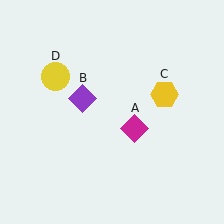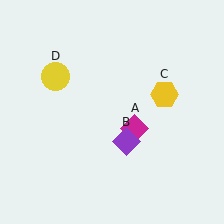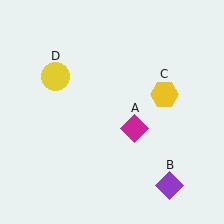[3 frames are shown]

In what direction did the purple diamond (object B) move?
The purple diamond (object B) moved down and to the right.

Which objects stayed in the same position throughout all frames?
Magenta diamond (object A) and yellow hexagon (object C) and yellow circle (object D) remained stationary.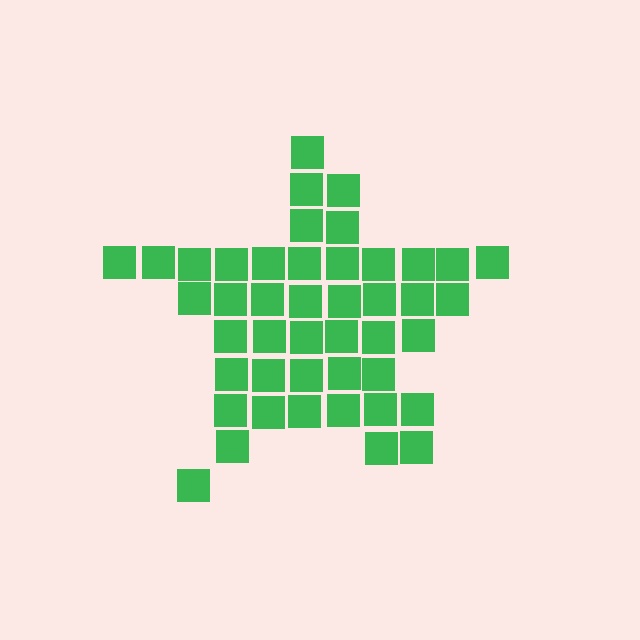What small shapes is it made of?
It is made of small squares.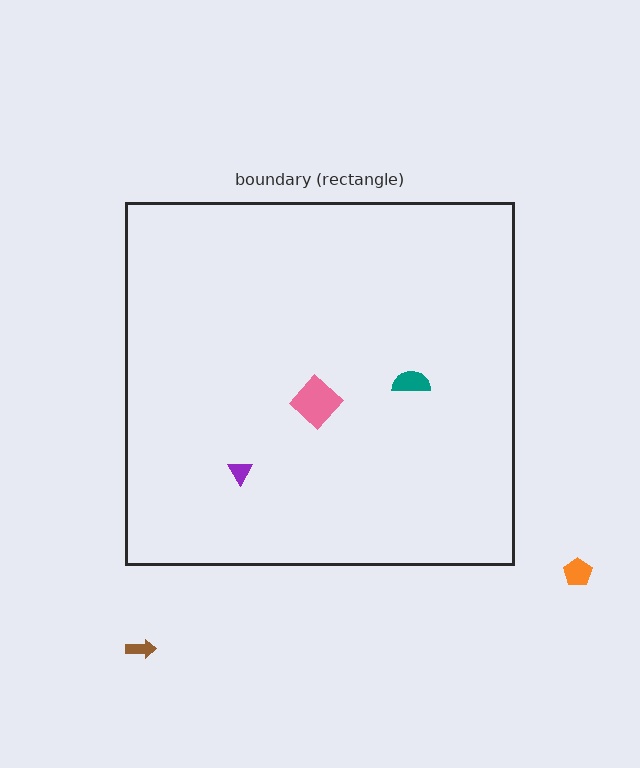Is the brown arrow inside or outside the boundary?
Outside.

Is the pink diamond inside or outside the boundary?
Inside.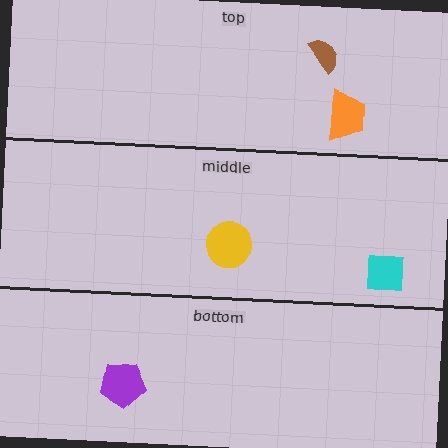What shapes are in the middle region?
The yellow circle, the cyan square.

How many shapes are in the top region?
2.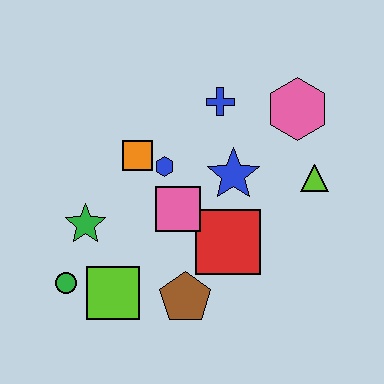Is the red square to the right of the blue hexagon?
Yes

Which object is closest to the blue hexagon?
The orange square is closest to the blue hexagon.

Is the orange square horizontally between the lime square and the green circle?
No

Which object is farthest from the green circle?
The pink hexagon is farthest from the green circle.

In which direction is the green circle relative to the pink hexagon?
The green circle is to the left of the pink hexagon.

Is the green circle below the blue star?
Yes